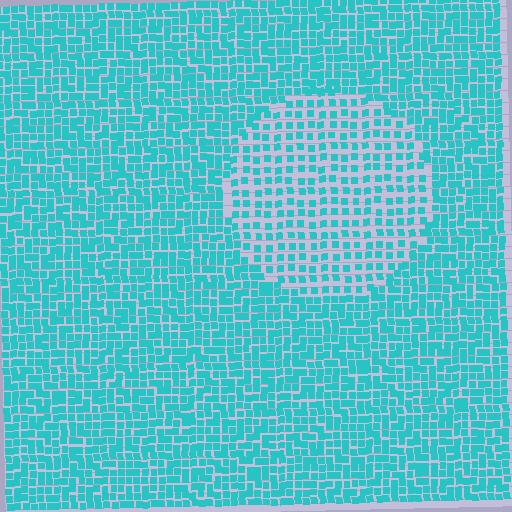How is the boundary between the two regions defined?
The boundary is defined by a change in element density (approximately 1.9x ratio). All elements are the same color, size, and shape.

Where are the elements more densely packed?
The elements are more densely packed outside the circle boundary.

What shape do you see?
I see a circle.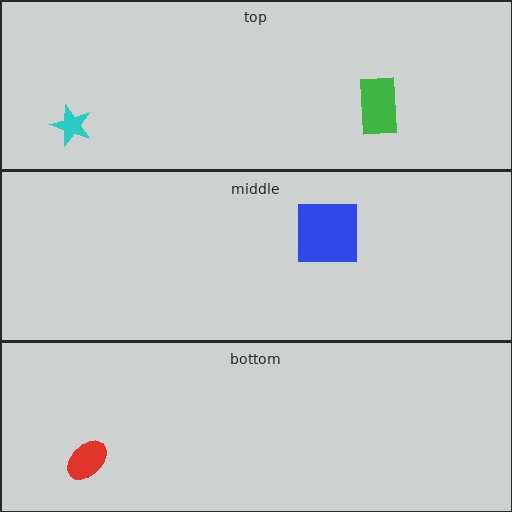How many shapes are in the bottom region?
1.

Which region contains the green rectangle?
The top region.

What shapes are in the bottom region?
The red ellipse.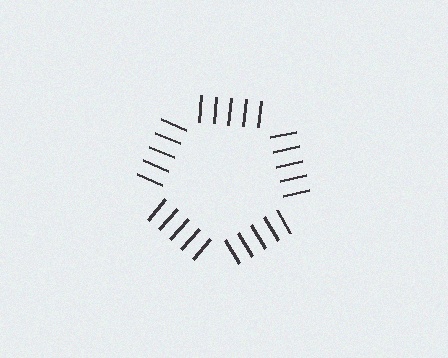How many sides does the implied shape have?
5 sides — the line-ends trace a pentagon.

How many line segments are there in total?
25 — 5 along each of the 5 edges.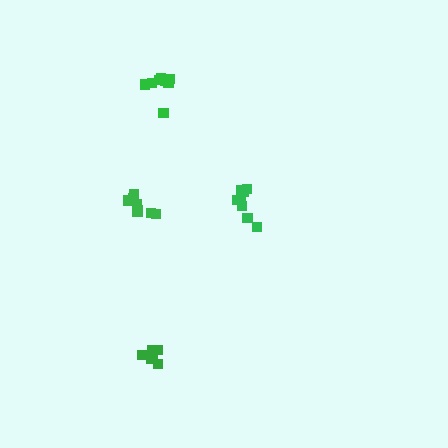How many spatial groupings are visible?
There are 4 spatial groupings.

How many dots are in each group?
Group 1: 8 dots, Group 2: 10 dots, Group 3: 8 dots, Group 4: 6 dots (32 total).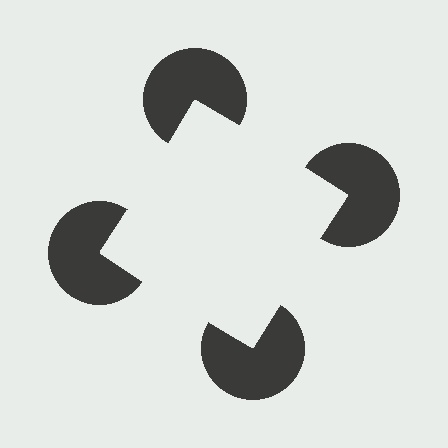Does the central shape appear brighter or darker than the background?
It typically appears slightly brighter than the background, even though no actual brightness change is drawn.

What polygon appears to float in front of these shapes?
An illusory square — its edges are inferred from the aligned wedge cuts in the pac-man discs, not physically drawn.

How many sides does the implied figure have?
4 sides.